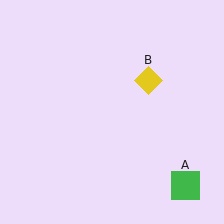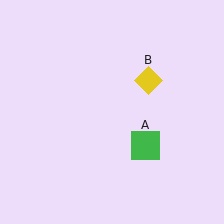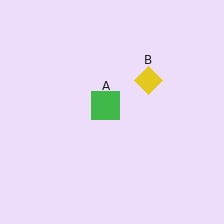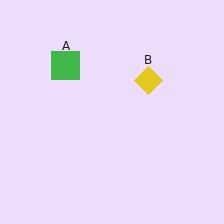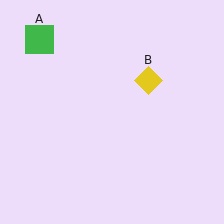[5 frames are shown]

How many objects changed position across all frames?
1 object changed position: green square (object A).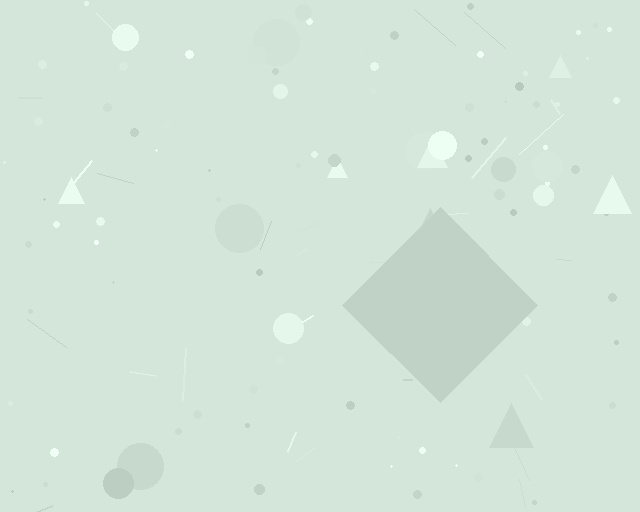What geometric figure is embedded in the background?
A diamond is embedded in the background.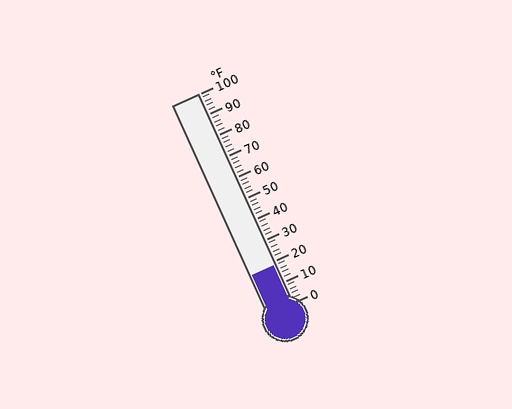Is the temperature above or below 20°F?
The temperature is below 20°F.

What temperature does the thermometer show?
The thermometer shows approximately 18°F.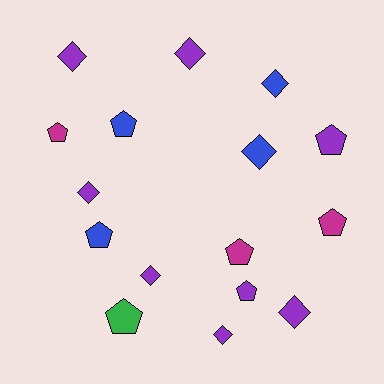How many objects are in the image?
There are 16 objects.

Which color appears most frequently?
Purple, with 8 objects.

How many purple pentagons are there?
There are 2 purple pentagons.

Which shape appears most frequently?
Diamond, with 8 objects.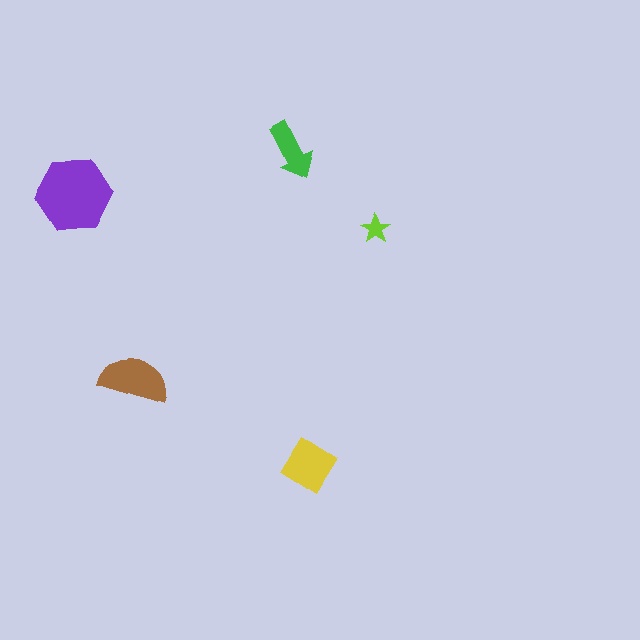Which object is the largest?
The purple hexagon.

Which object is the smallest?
The lime star.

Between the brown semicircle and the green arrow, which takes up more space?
The brown semicircle.